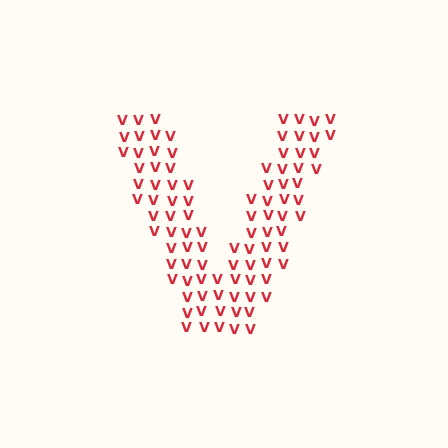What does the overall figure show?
The overall figure shows the letter V.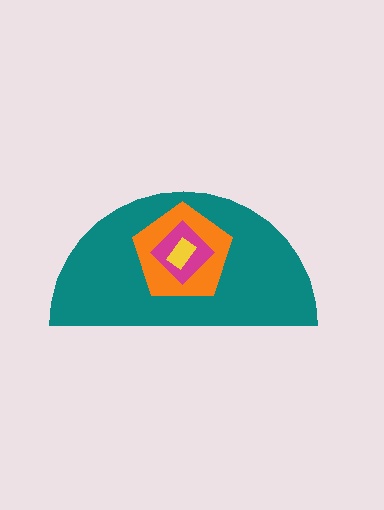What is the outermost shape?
The teal semicircle.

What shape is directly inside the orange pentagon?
The magenta diamond.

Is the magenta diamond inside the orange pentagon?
Yes.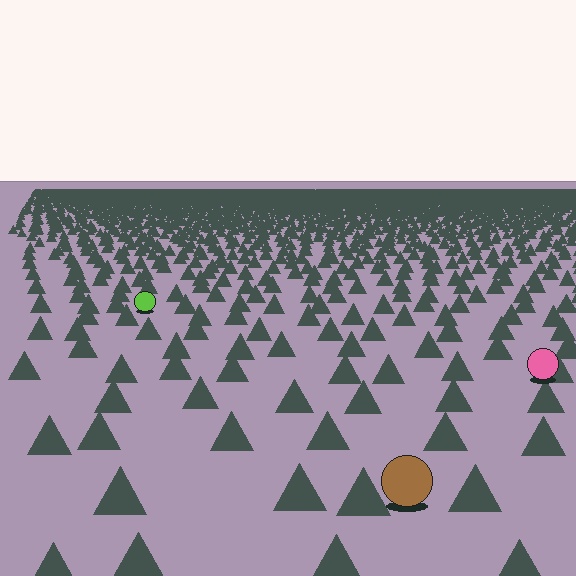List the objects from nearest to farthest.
From nearest to farthest: the brown circle, the pink circle, the lime circle.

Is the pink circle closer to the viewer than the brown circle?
No. The brown circle is closer — you can tell from the texture gradient: the ground texture is coarser near it.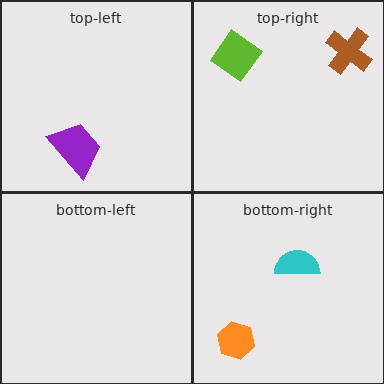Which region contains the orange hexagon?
The bottom-right region.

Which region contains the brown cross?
The top-right region.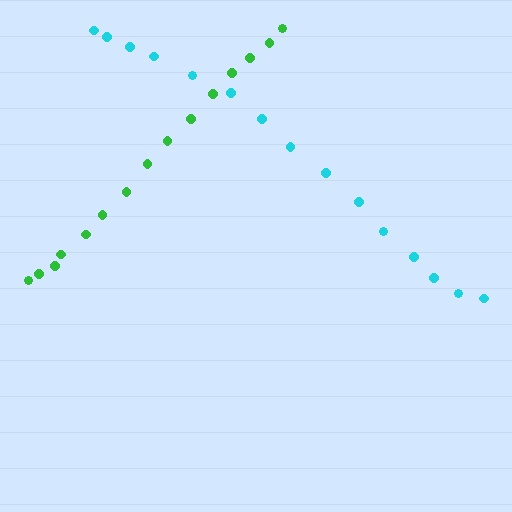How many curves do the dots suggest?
There are 2 distinct paths.